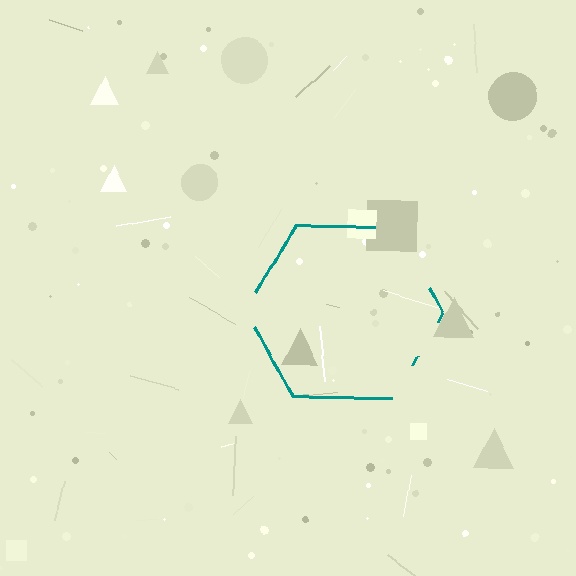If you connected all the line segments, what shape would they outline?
They would outline a hexagon.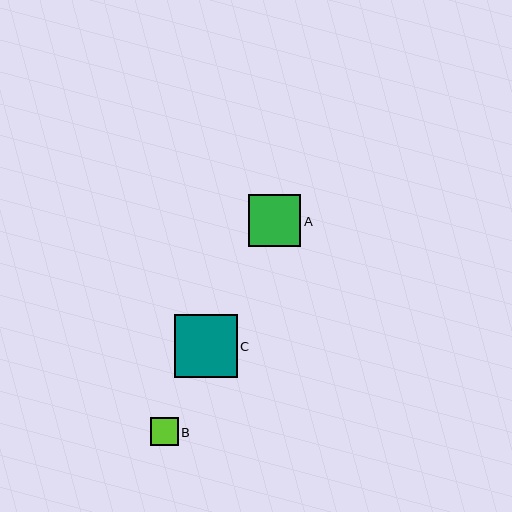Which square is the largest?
Square C is the largest with a size of approximately 63 pixels.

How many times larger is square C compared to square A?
Square C is approximately 1.2 times the size of square A.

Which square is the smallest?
Square B is the smallest with a size of approximately 28 pixels.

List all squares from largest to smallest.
From largest to smallest: C, A, B.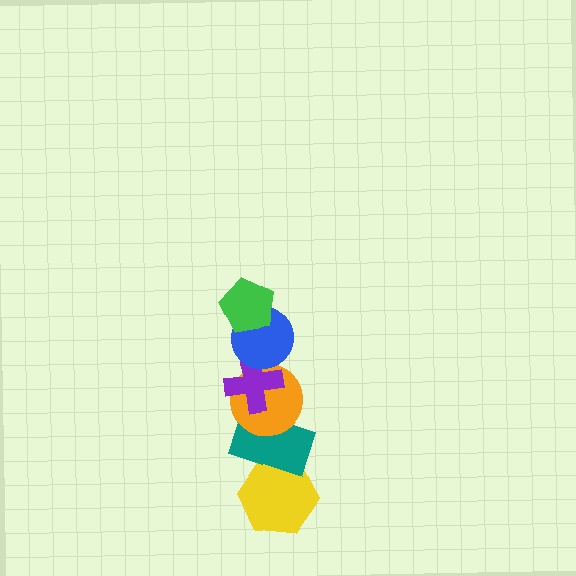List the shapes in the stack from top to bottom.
From top to bottom: the green pentagon, the blue circle, the purple cross, the orange circle, the teal rectangle, the yellow hexagon.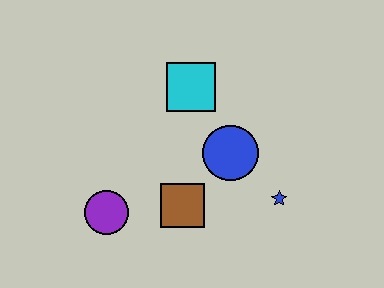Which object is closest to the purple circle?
The brown square is closest to the purple circle.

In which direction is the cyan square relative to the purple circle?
The cyan square is above the purple circle.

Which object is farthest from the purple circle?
The blue star is farthest from the purple circle.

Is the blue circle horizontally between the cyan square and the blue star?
Yes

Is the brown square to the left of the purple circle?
No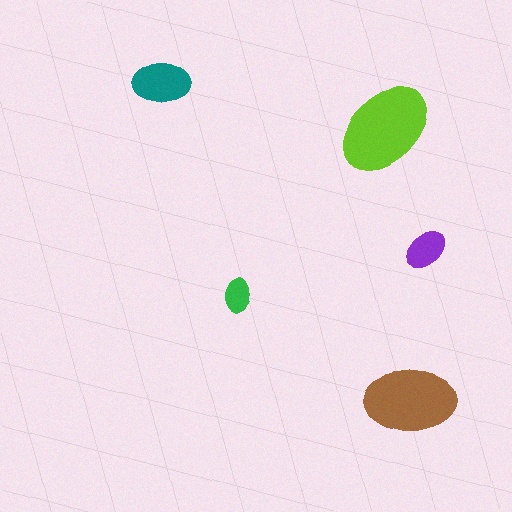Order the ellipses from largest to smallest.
the lime one, the brown one, the teal one, the purple one, the green one.